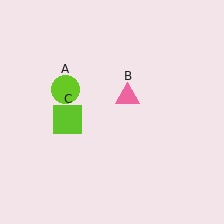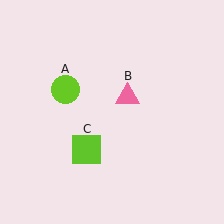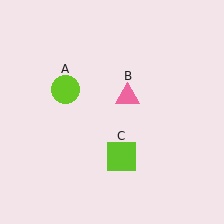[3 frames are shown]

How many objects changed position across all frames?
1 object changed position: lime square (object C).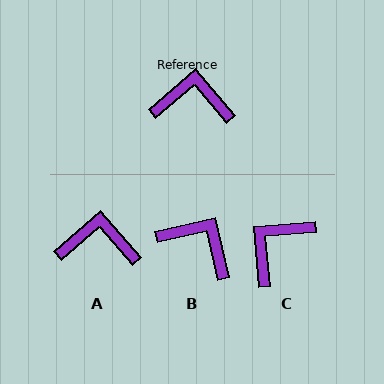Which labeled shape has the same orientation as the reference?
A.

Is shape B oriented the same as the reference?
No, it is off by about 28 degrees.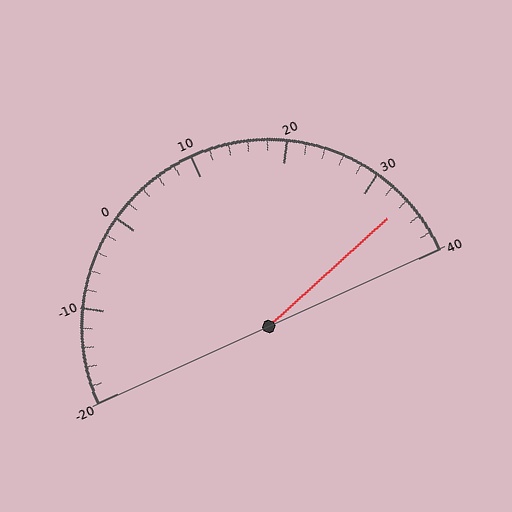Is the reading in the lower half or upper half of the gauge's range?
The reading is in the upper half of the range (-20 to 40).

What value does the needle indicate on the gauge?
The needle indicates approximately 34.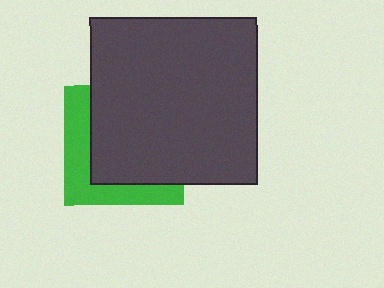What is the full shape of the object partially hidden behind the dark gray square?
The partially hidden object is a green square.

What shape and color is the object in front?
The object in front is a dark gray square.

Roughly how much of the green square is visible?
A small part of it is visible (roughly 35%).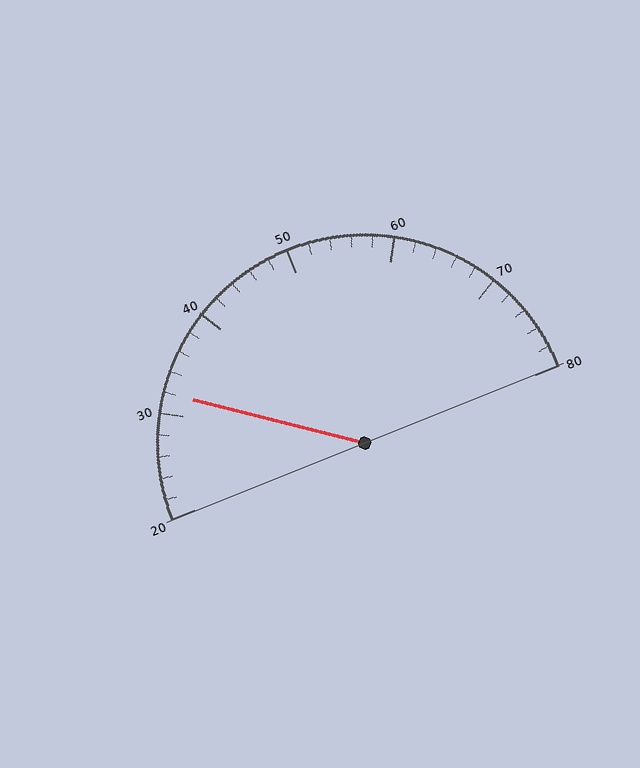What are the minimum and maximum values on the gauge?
The gauge ranges from 20 to 80.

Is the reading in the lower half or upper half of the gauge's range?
The reading is in the lower half of the range (20 to 80).